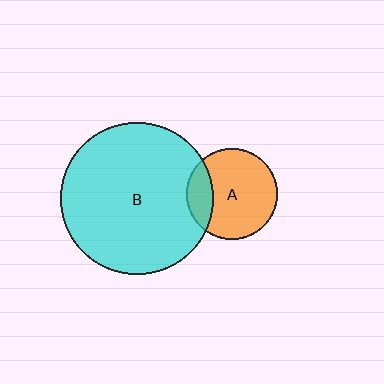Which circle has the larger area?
Circle B (cyan).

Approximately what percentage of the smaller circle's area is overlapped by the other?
Approximately 20%.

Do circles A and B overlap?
Yes.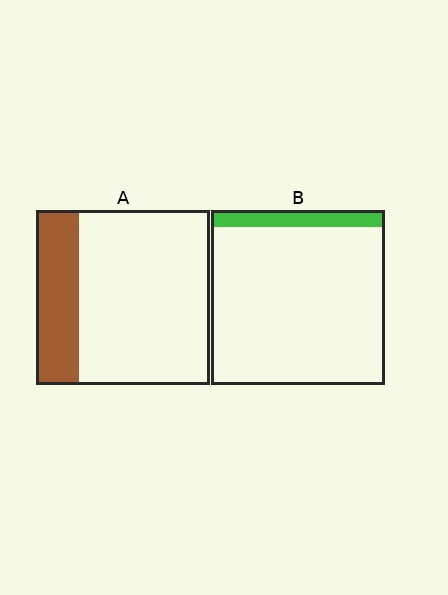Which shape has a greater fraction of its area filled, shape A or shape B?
Shape A.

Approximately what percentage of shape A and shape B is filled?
A is approximately 25% and B is approximately 10%.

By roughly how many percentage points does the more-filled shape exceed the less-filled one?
By roughly 15 percentage points (A over B).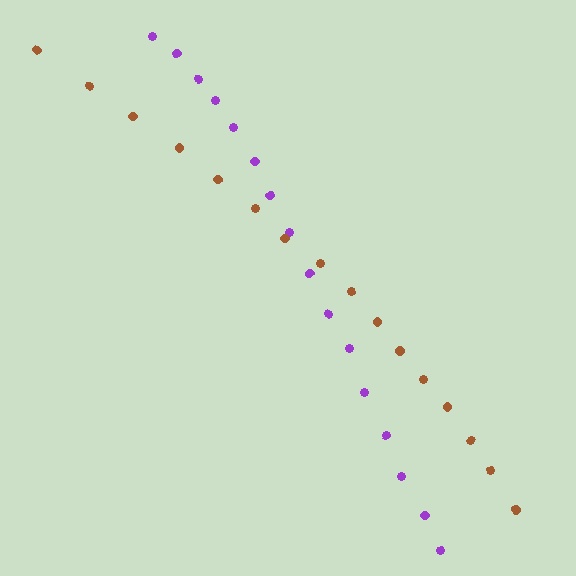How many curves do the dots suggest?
There are 2 distinct paths.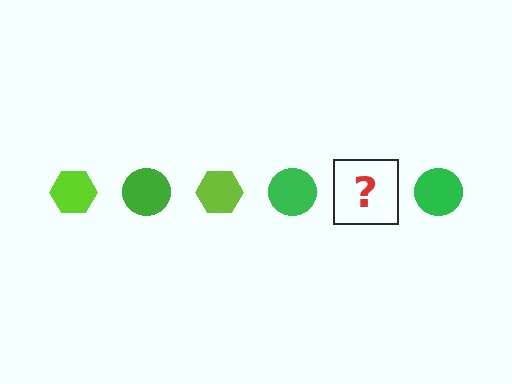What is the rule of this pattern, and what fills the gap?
The rule is that the pattern alternates between lime hexagon and green circle. The gap should be filled with a lime hexagon.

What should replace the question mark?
The question mark should be replaced with a lime hexagon.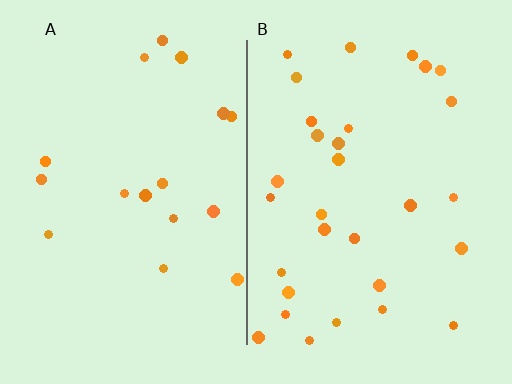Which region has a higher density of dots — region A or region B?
B (the right).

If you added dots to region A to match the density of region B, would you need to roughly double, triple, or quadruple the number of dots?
Approximately double.